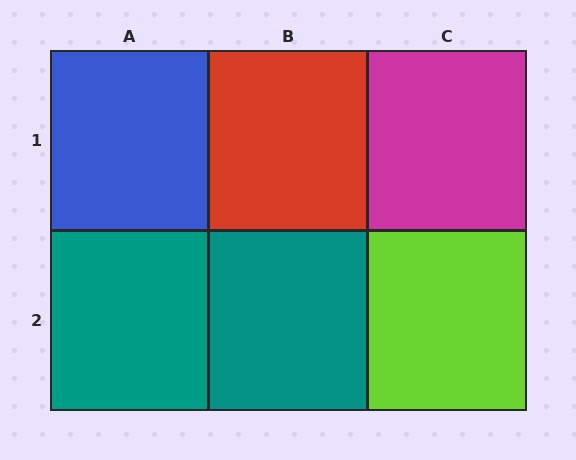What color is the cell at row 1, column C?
Magenta.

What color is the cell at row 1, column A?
Blue.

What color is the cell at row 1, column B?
Red.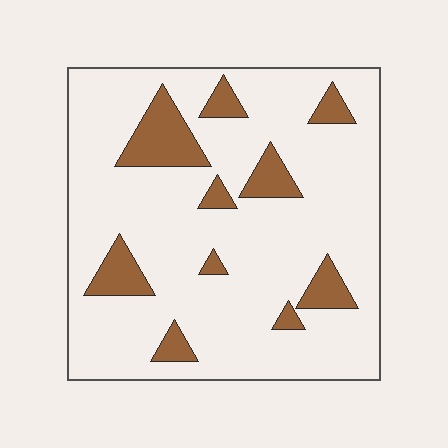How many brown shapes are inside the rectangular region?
10.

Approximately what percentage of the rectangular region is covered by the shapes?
Approximately 15%.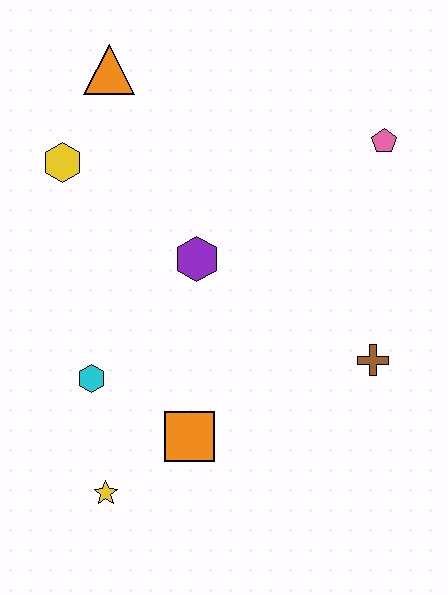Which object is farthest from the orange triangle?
The yellow star is farthest from the orange triangle.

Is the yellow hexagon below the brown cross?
No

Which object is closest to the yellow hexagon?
The orange triangle is closest to the yellow hexagon.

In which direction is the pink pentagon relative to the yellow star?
The pink pentagon is above the yellow star.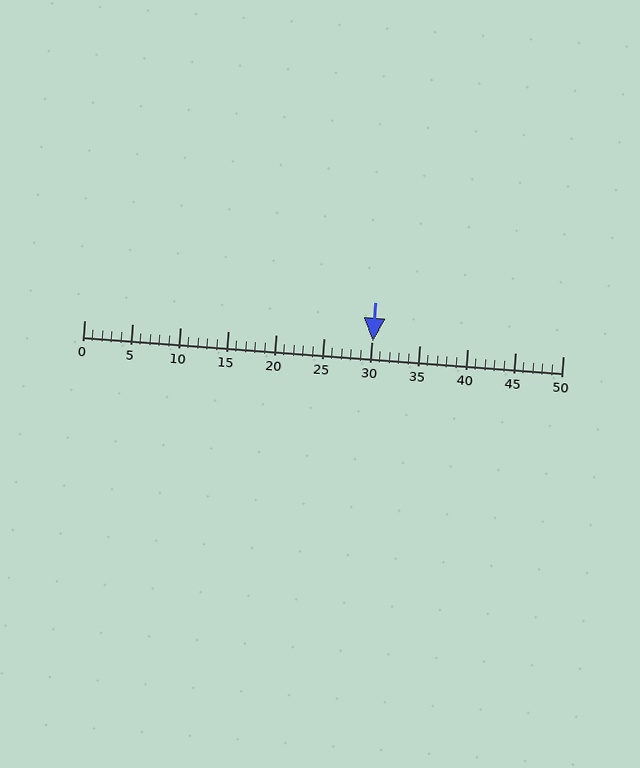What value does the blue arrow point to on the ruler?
The blue arrow points to approximately 30.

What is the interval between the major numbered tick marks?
The major tick marks are spaced 5 units apart.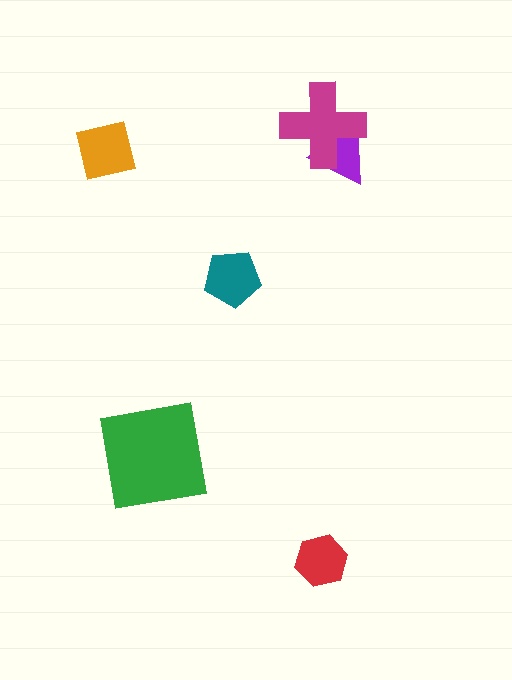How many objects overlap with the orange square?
0 objects overlap with the orange square.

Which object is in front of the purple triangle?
The magenta cross is in front of the purple triangle.